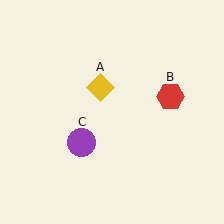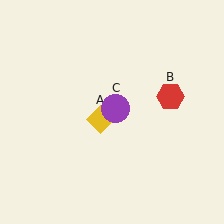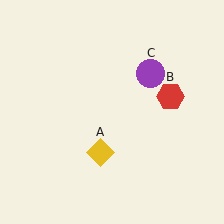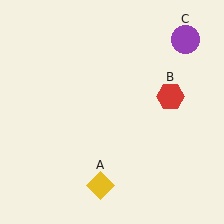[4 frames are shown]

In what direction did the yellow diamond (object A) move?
The yellow diamond (object A) moved down.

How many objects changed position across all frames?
2 objects changed position: yellow diamond (object A), purple circle (object C).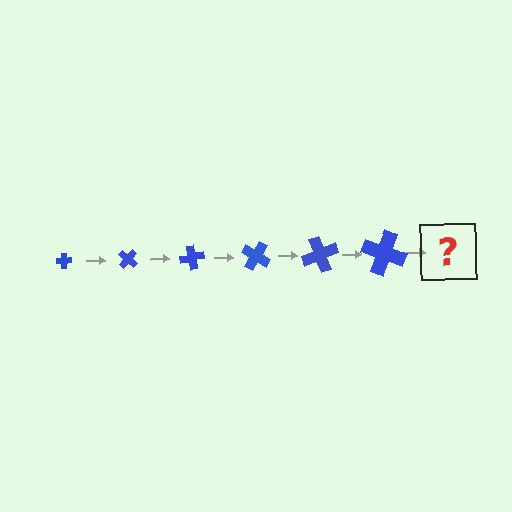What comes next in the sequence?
The next element should be a cross, larger than the previous one and rotated 240 degrees from the start.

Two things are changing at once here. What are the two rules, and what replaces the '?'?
The two rules are that the cross grows larger each step and it rotates 40 degrees each step. The '?' should be a cross, larger than the previous one and rotated 240 degrees from the start.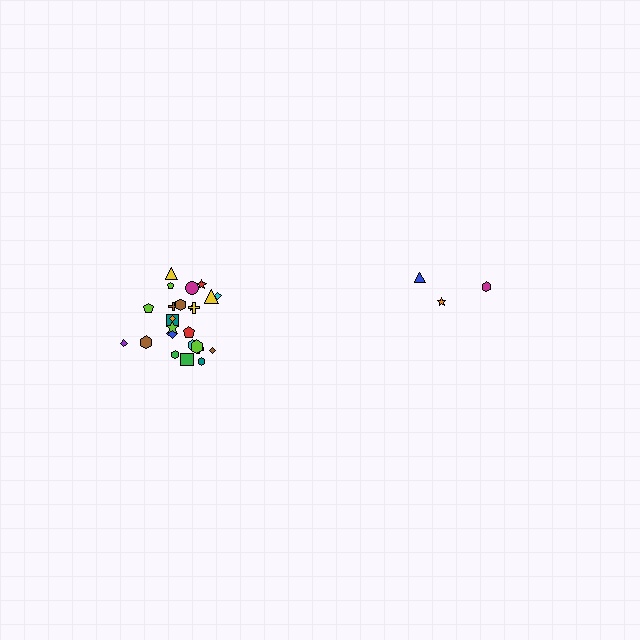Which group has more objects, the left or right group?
The left group.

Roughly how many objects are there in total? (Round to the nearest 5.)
Roughly 30 objects in total.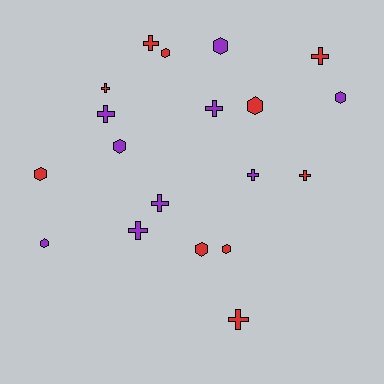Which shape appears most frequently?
Cross, with 10 objects.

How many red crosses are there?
There are 5 red crosses.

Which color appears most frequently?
Red, with 10 objects.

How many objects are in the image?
There are 19 objects.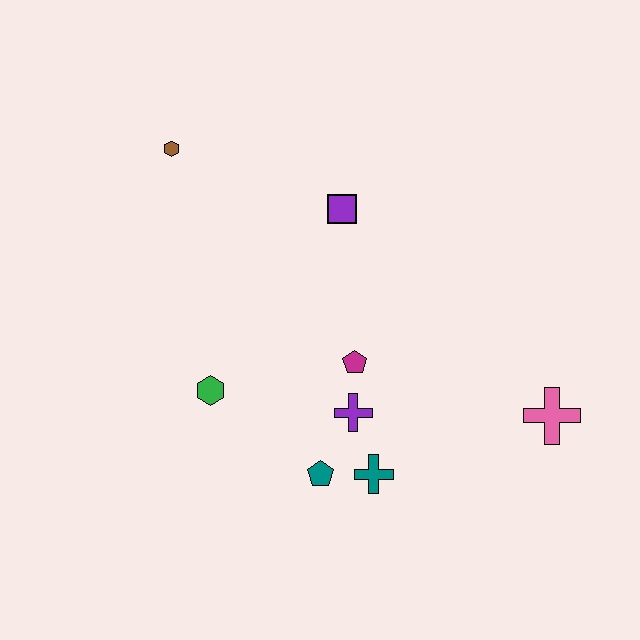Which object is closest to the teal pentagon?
The teal cross is closest to the teal pentagon.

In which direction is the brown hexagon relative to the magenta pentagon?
The brown hexagon is above the magenta pentagon.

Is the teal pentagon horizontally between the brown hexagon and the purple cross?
Yes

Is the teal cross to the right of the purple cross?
Yes